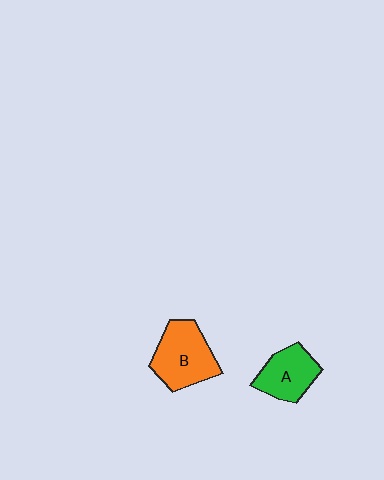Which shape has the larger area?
Shape B (orange).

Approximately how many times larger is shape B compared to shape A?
Approximately 1.3 times.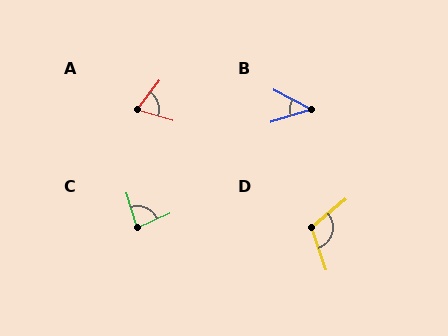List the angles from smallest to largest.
B (45°), A (70°), C (84°), D (111°).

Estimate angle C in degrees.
Approximately 84 degrees.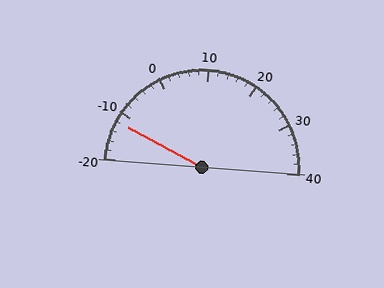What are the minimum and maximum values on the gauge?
The gauge ranges from -20 to 40.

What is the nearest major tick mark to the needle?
The nearest major tick mark is -10.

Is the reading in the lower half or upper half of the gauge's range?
The reading is in the lower half of the range (-20 to 40).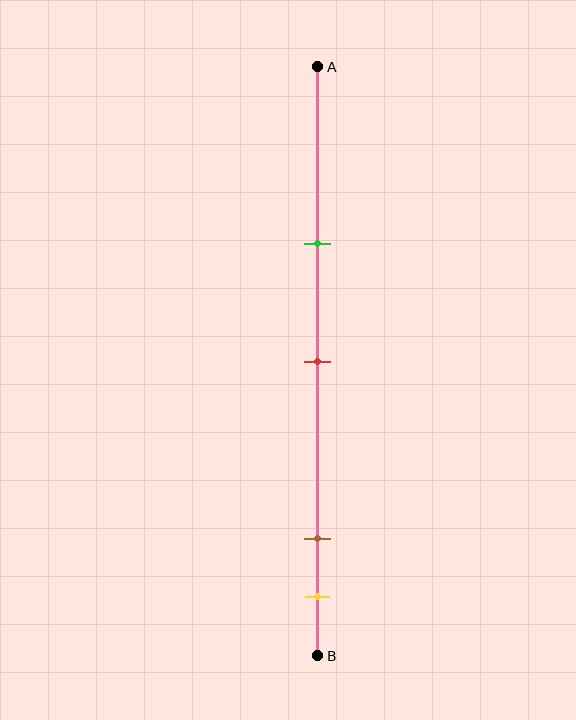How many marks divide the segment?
There are 4 marks dividing the segment.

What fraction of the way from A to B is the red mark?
The red mark is approximately 50% (0.5) of the way from A to B.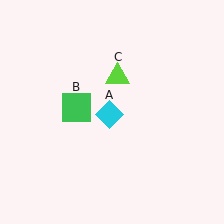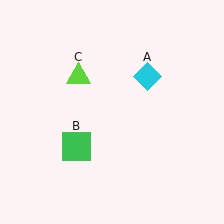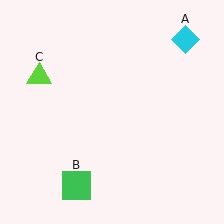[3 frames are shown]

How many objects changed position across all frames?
3 objects changed position: cyan diamond (object A), green square (object B), lime triangle (object C).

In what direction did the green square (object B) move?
The green square (object B) moved down.